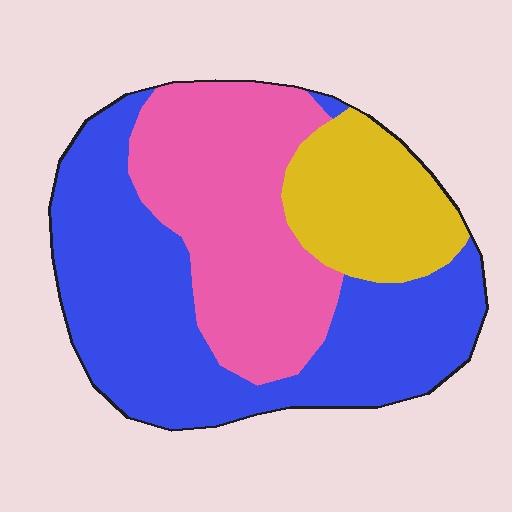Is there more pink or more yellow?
Pink.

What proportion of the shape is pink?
Pink covers 34% of the shape.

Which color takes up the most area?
Blue, at roughly 50%.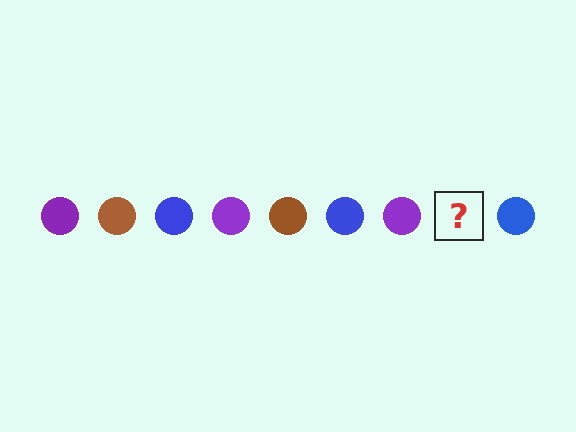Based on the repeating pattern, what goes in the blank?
The blank should be a brown circle.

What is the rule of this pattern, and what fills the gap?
The rule is that the pattern cycles through purple, brown, blue circles. The gap should be filled with a brown circle.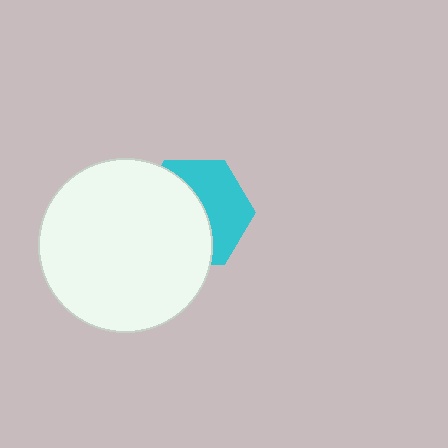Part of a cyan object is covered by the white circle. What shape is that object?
It is a hexagon.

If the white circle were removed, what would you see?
You would see the complete cyan hexagon.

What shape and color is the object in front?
The object in front is a white circle.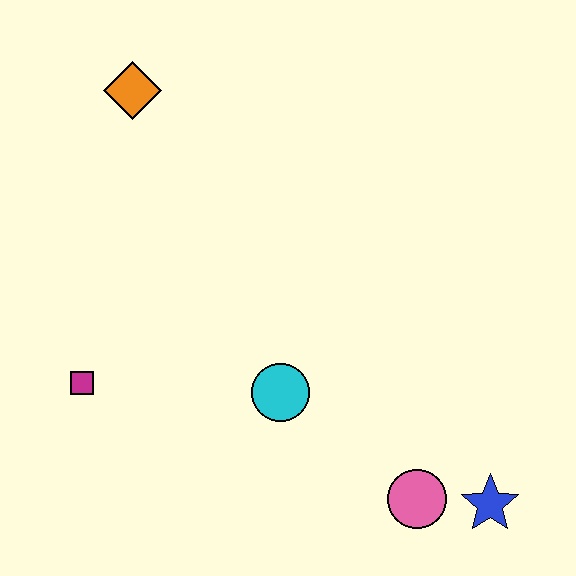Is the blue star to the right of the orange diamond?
Yes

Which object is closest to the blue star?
The pink circle is closest to the blue star.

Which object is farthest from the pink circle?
The orange diamond is farthest from the pink circle.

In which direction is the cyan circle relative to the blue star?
The cyan circle is to the left of the blue star.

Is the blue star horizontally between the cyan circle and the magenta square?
No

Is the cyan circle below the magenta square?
Yes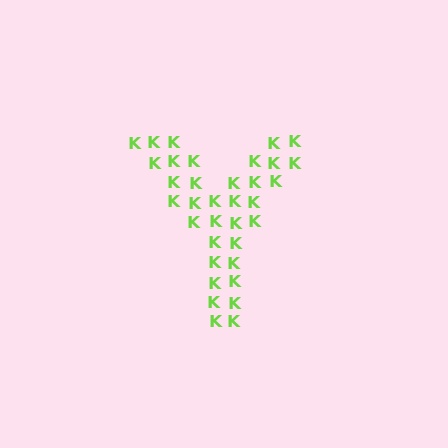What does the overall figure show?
The overall figure shows the letter Y.